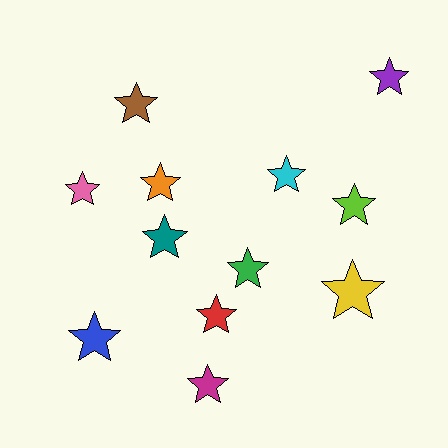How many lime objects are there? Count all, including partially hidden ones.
There is 1 lime object.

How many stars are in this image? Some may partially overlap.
There are 12 stars.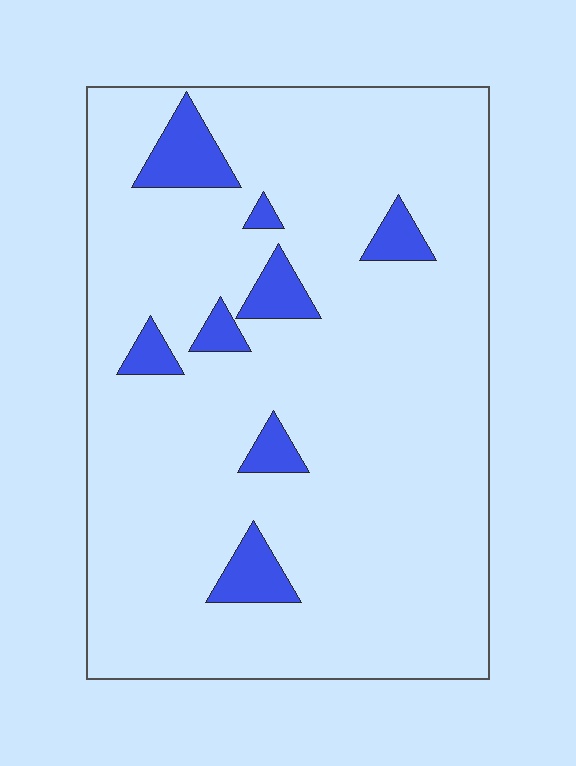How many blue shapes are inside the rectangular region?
8.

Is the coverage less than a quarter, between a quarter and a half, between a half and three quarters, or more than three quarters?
Less than a quarter.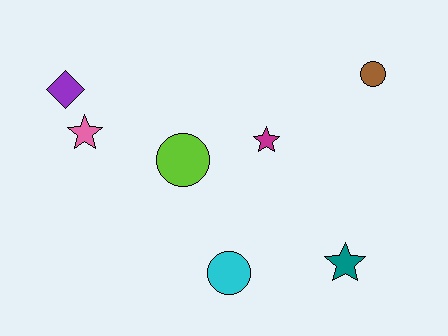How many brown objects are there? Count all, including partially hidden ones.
There is 1 brown object.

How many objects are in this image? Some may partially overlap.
There are 7 objects.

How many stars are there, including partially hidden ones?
There are 3 stars.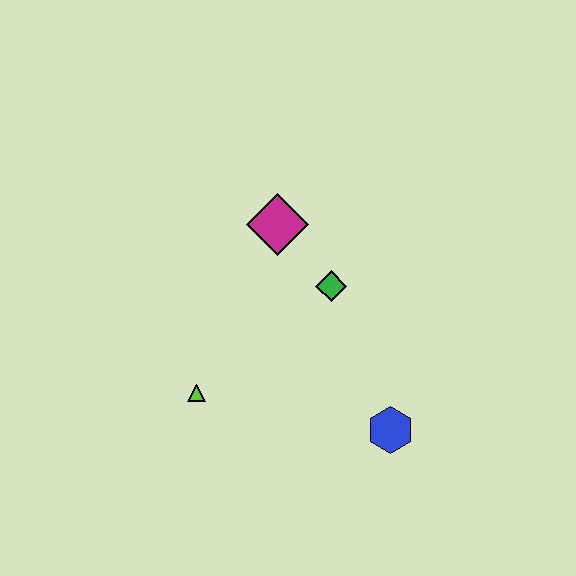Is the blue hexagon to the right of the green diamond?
Yes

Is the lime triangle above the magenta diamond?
No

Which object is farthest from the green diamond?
The lime triangle is farthest from the green diamond.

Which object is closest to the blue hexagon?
The green diamond is closest to the blue hexagon.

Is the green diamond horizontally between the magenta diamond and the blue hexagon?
Yes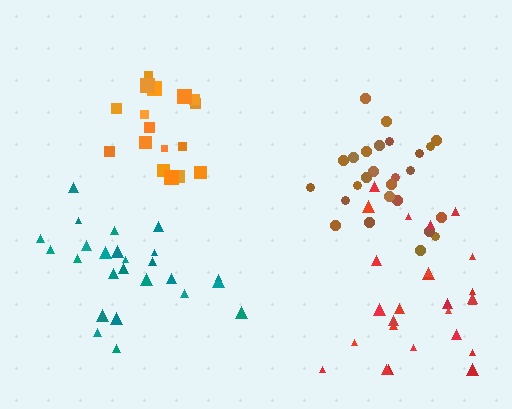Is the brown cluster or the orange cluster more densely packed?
Brown.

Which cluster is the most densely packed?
Brown.